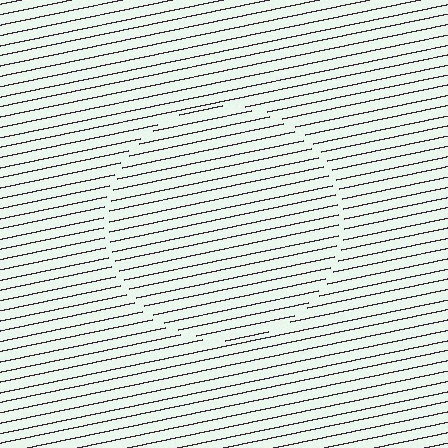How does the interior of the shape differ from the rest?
The interior of the shape contains the same grating, shifted by half a period — the contour is defined by the phase discontinuity where line-ends from the inner and outer gratings abut.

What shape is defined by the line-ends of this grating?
An illusory circle. The interior of the shape contains the same grating, shifted by half a period — the contour is defined by the phase discontinuity where line-ends from the inner and outer gratings abut.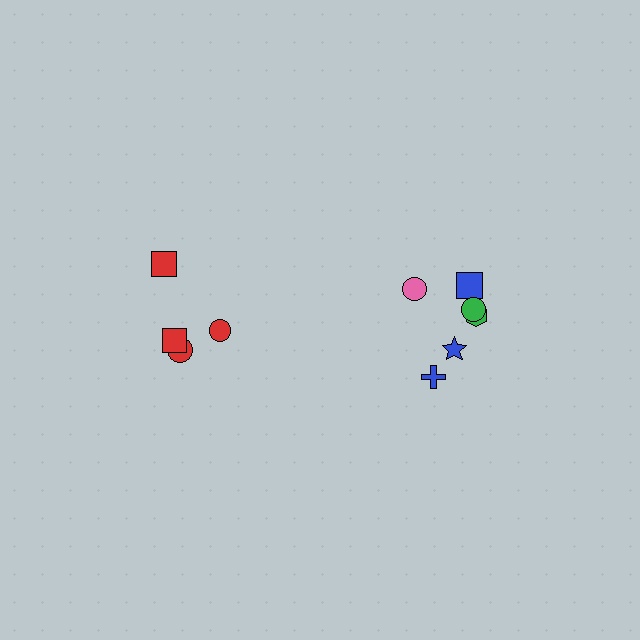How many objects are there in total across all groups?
There are 10 objects.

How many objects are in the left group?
There are 4 objects.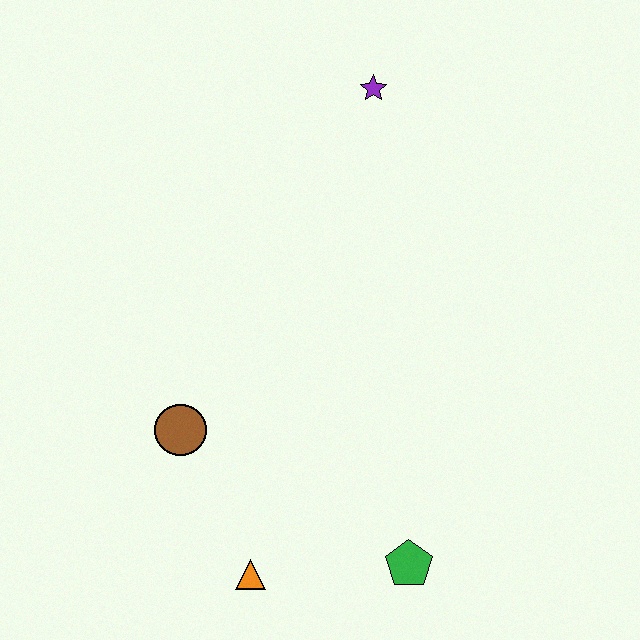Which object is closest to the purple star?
The brown circle is closest to the purple star.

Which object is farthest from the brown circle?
The purple star is farthest from the brown circle.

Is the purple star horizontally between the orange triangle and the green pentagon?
Yes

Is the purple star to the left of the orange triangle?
No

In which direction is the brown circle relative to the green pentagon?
The brown circle is to the left of the green pentagon.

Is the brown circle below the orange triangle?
No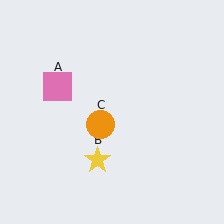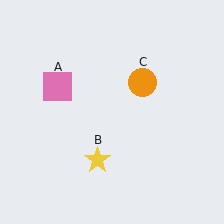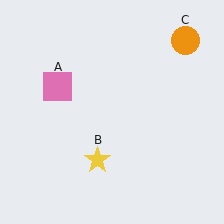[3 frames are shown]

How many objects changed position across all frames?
1 object changed position: orange circle (object C).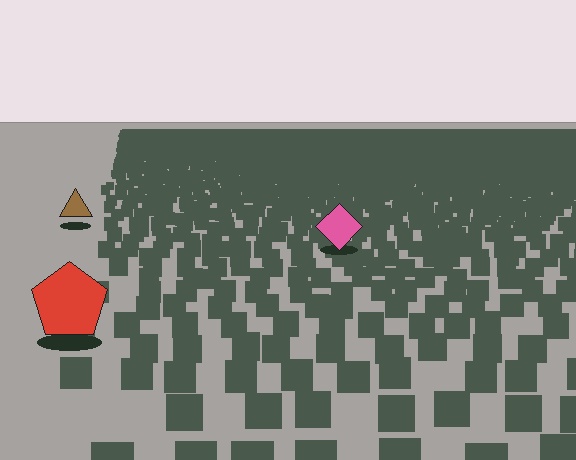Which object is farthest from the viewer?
The brown triangle is farthest from the viewer. It appears smaller and the ground texture around it is denser.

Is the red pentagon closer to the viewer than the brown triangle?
Yes. The red pentagon is closer — you can tell from the texture gradient: the ground texture is coarser near it.